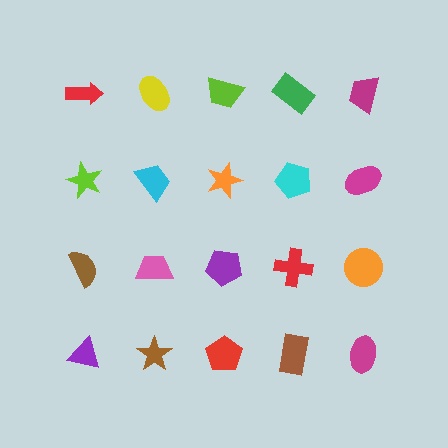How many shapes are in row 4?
5 shapes.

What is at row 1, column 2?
A yellow ellipse.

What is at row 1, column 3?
A lime trapezoid.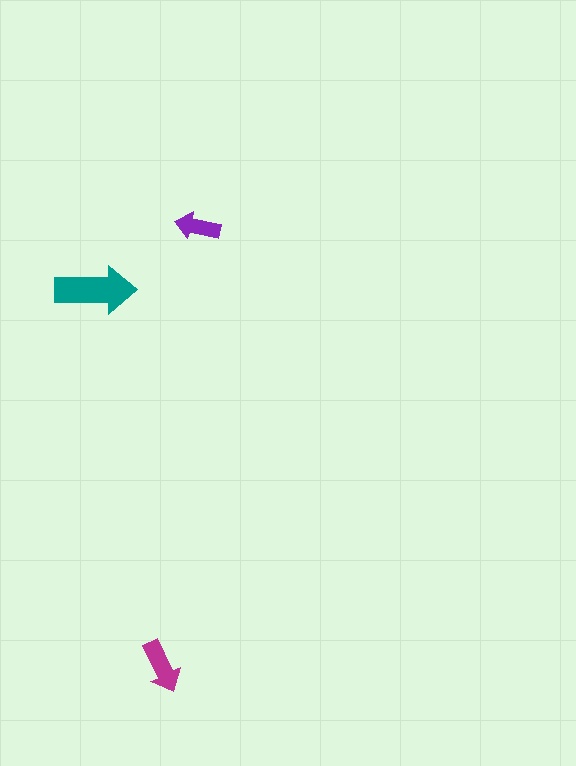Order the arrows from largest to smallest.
the teal one, the magenta one, the purple one.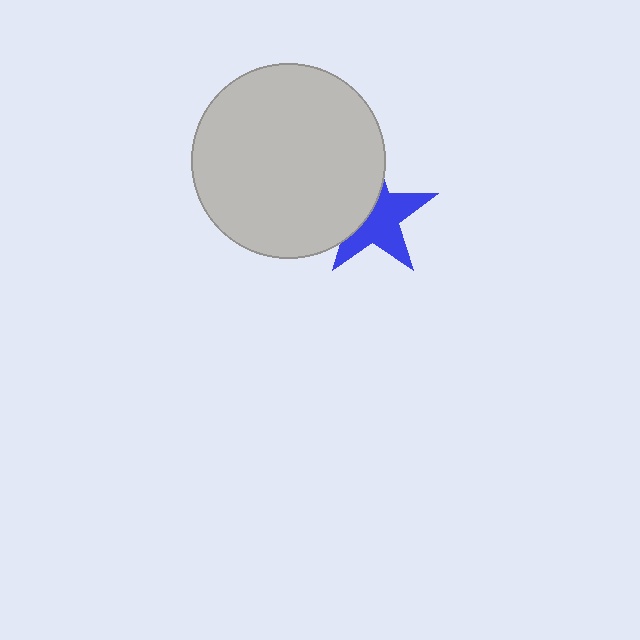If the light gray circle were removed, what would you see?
You would see the complete blue star.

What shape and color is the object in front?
The object in front is a light gray circle.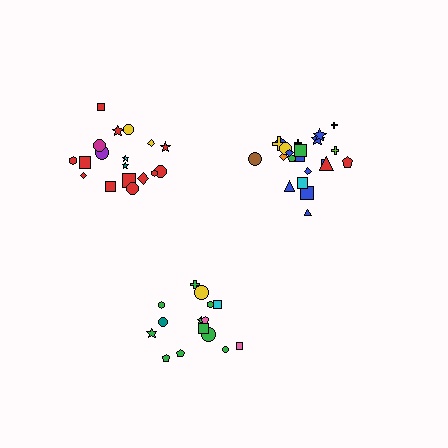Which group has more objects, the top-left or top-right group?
The top-right group.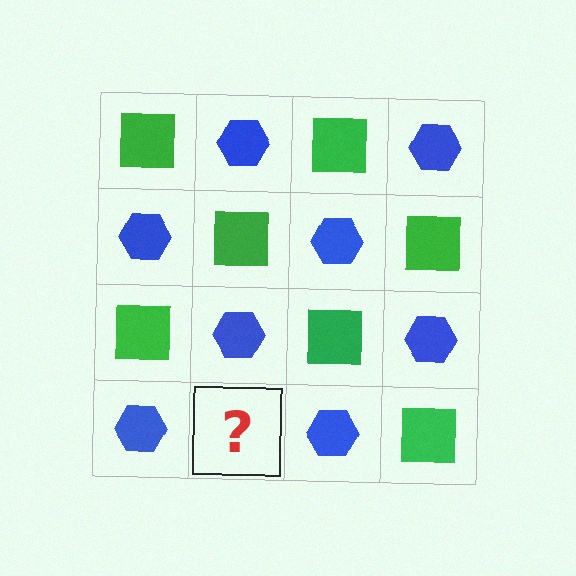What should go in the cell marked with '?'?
The missing cell should contain a green square.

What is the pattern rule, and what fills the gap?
The rule is that it alternates green square and blue hexagon in a checkerboard pattern. The gap should be filled with a green square.